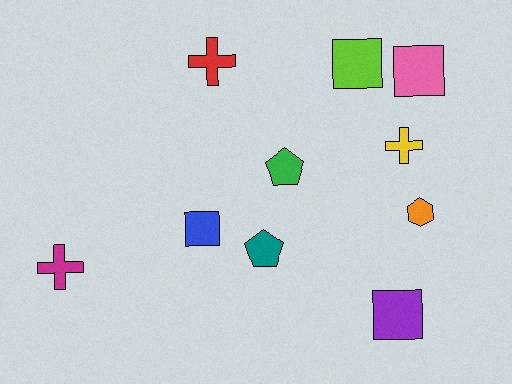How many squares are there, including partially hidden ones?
There are 4 squares.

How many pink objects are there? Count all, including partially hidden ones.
There is 1 pink object.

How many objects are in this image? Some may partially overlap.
There are 10 objects.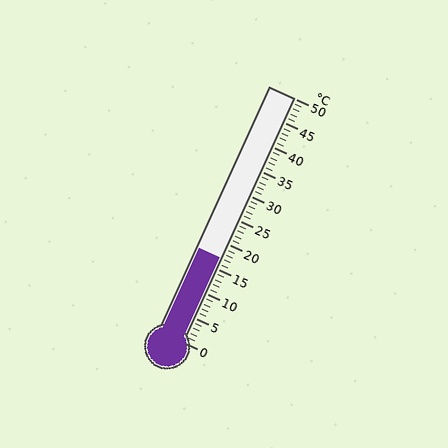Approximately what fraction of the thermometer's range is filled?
The thermometer is filled to approximately 35% of its range.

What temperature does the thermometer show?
The thermometer shows approximately 17°C.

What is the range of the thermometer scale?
The thermometer scale ranges from 0°C to 50°C.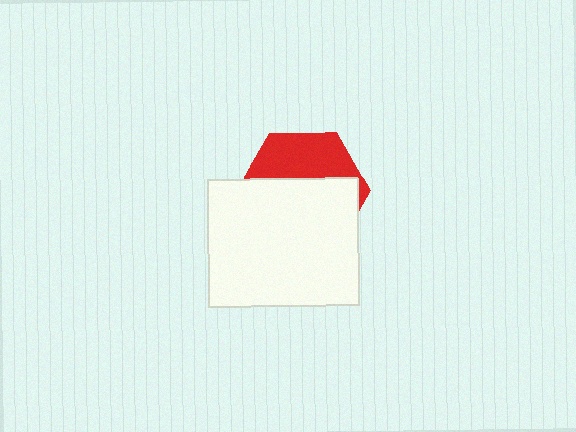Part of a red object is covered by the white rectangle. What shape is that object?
It is a hexagon.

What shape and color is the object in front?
The object in front is a white rectangle.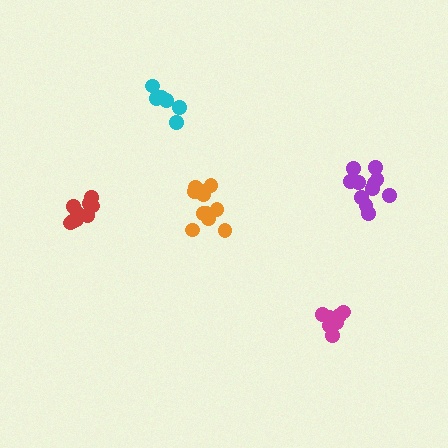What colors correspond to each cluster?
The clusters are colored: purple, red, magenta, cyan, orange.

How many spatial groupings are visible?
There are 5 spatial groupings.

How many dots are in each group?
Group 1: 11 dots, Group 2: 9 dots, Group 3: 8 dots, Group 4: 7 dots, Group 5: 11 dots (46 total).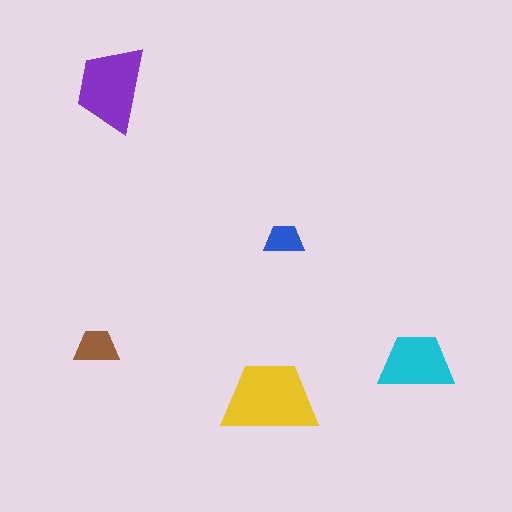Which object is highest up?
The purple trapezoid is topmost.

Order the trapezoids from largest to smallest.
the yellow one, the purple one, the cyan one, the brown one, the blue one.